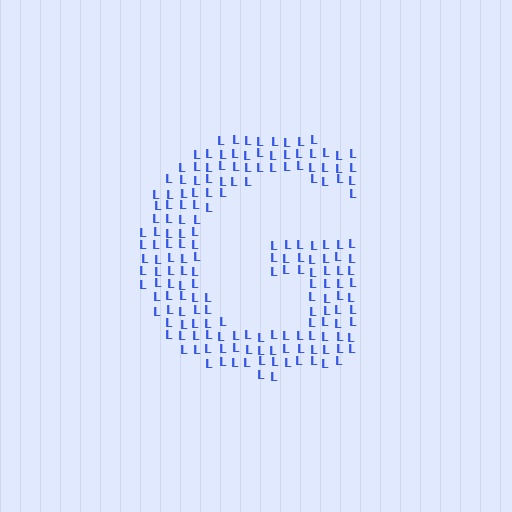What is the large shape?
The large shape is the letter G.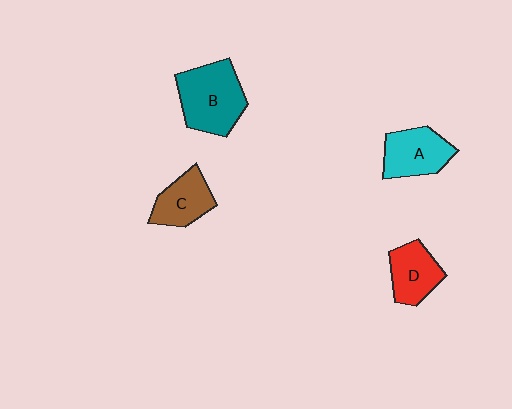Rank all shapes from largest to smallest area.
From largest to smallest: B (teal), A (cyan), D (red), C (brown).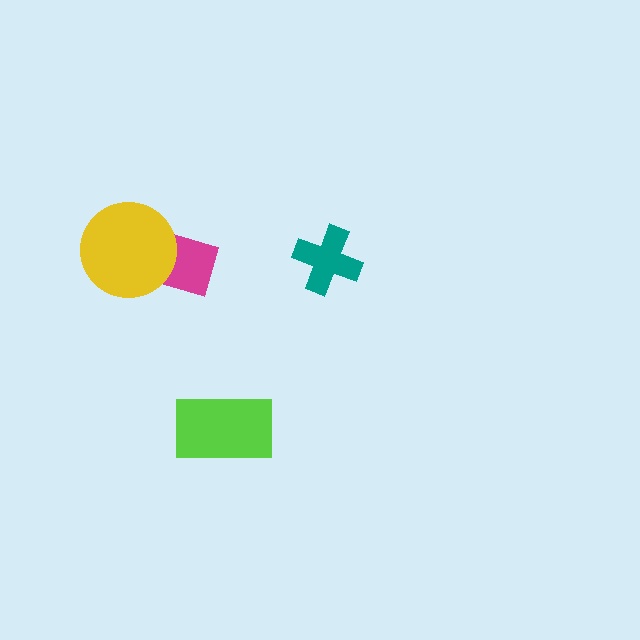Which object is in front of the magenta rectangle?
The yellow circle is in front of the magenta rectangle.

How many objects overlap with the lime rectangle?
0 objects overlap with the lime rectangle.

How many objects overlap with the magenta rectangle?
1 object overlaps with the magenta rectangle.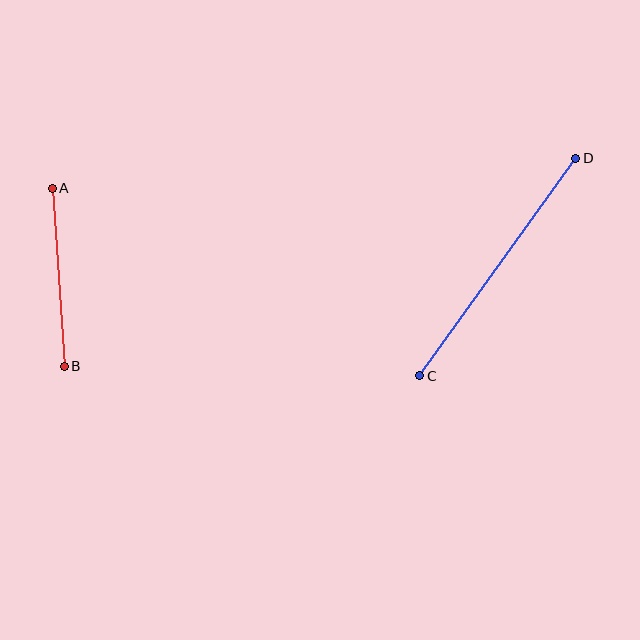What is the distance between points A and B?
The distance is approximately 178 pixels.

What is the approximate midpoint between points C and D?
The midpoint is at approximately (498, 267) pixels.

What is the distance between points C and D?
The distance is approximately 268 pixels.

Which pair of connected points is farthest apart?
Points C and D are farthest apart.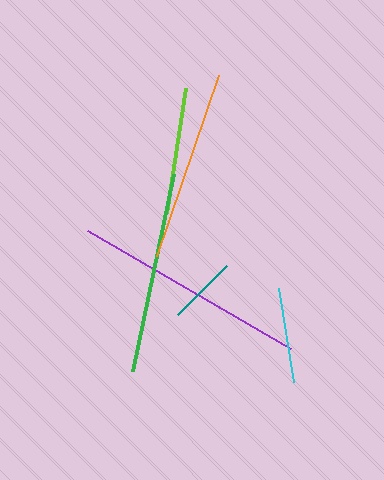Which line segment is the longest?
The purple line is the longest at approximately 235 pixels.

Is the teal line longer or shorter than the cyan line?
The cyan line is longer than the teal line.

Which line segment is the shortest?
The teal line is the shortest at approximately 70 pixels.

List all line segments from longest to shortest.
From longest to shortest: purple, green, orange, lime, cyan, teal.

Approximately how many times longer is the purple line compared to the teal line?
The purple line is approximately 3.3 times the length of the teal line.